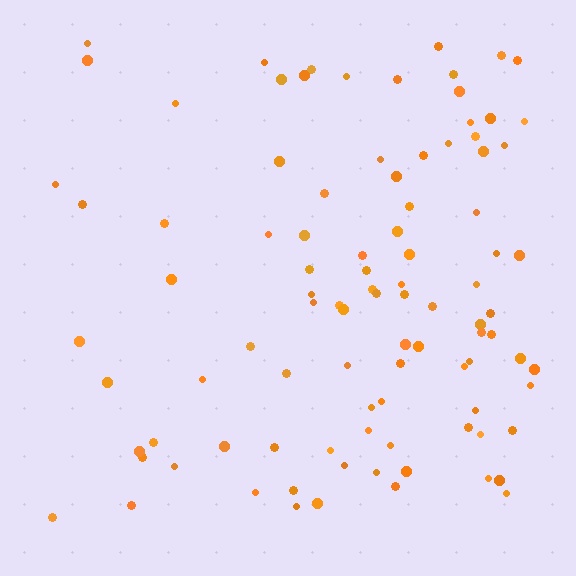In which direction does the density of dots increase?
From left to right, with the right side densest.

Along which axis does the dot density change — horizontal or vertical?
Horizontal.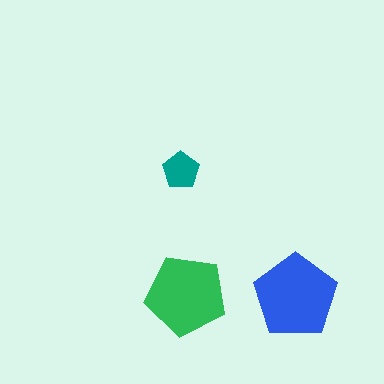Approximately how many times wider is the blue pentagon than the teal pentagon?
About 2.5 times wider.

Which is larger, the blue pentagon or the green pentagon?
The blue one.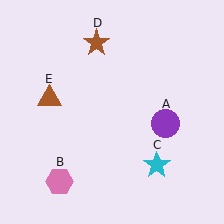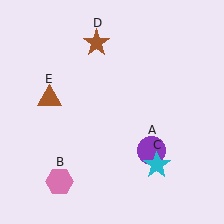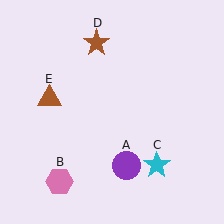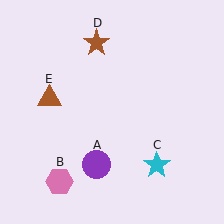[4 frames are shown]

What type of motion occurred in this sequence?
The purple circle (object A) rotated clockwise around the center of the scene.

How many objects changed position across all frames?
1 object changed position: purple circle (object A).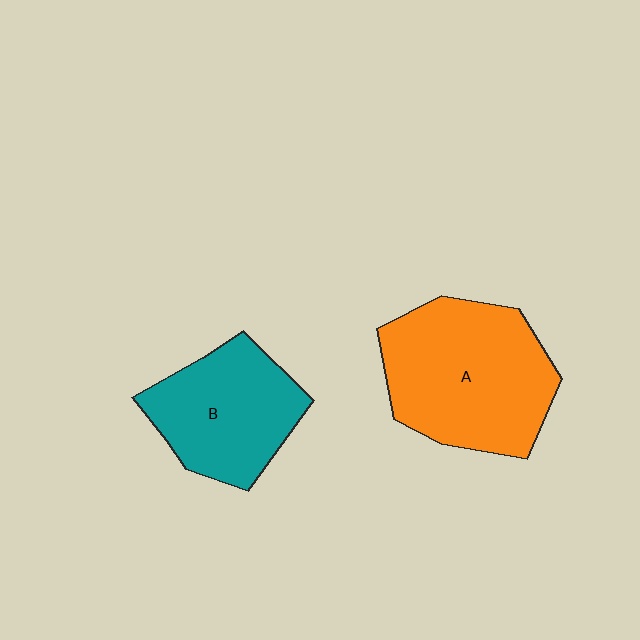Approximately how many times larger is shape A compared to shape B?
Approximately 1.4 times.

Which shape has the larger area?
Shape A (orange).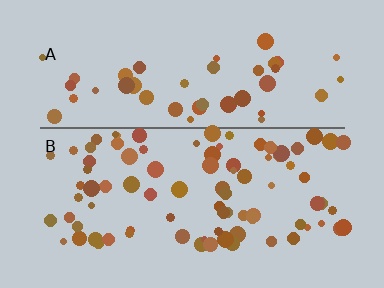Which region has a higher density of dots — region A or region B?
B (the bottom).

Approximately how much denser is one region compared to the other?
Approximately 1.8× — region B over region A.